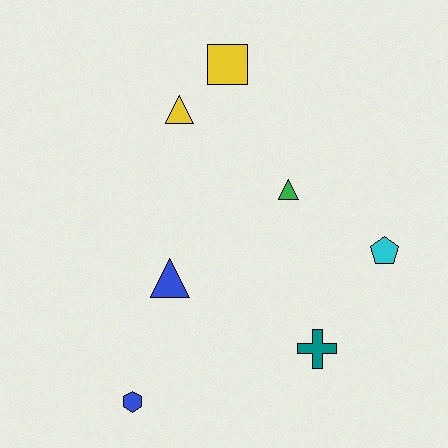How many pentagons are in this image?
There is 1 pentagon.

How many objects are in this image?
There are 7 objects.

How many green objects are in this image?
There is 1 green object.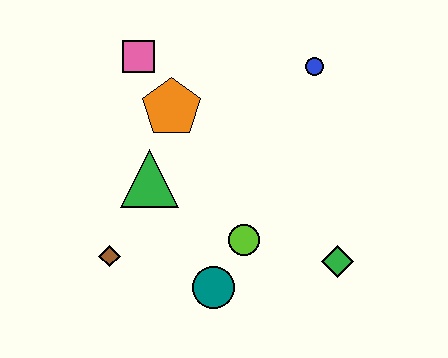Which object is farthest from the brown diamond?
The blue circle is farthest from the brown diamond.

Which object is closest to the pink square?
The orange pentagon is closest to the pink square.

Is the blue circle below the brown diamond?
No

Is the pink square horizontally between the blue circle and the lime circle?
No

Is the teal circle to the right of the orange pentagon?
Yes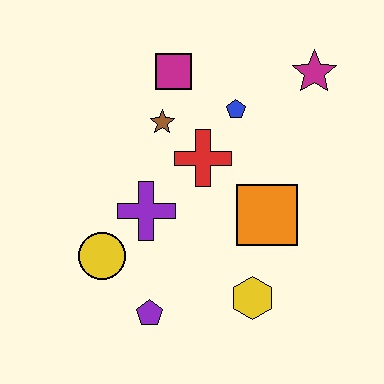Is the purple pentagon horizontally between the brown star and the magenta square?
No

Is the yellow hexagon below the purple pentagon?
No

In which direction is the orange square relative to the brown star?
The orange square is to the right of the brown star.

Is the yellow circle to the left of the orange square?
Yes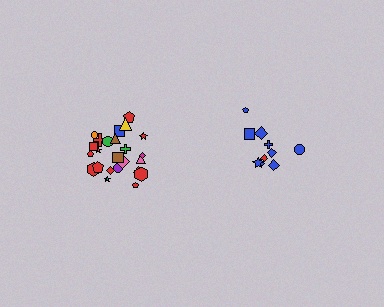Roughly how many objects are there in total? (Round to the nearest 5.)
Roughly 35 objects in total.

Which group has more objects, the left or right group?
The left group.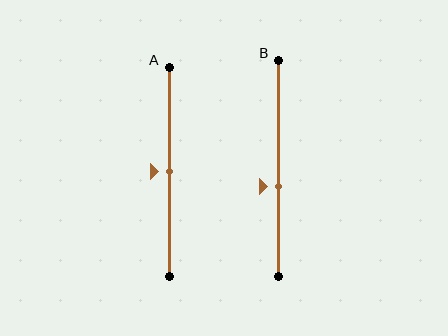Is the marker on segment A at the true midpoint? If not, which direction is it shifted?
Yes, the marker on segment A is at the true midpoint.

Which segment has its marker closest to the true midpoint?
Segment A has its marker closest to the true midpoint.